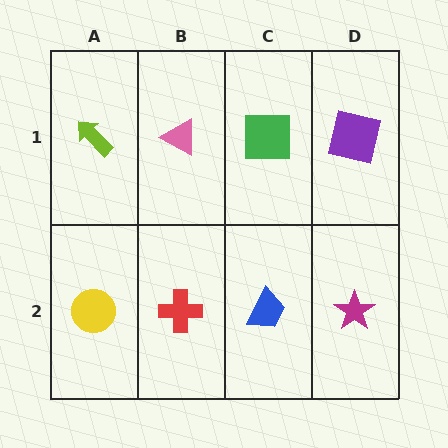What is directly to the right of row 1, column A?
A pink triangle.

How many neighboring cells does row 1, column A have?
2.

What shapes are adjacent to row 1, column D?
A magenta star (row 2, column D), a green square (row 1, column C).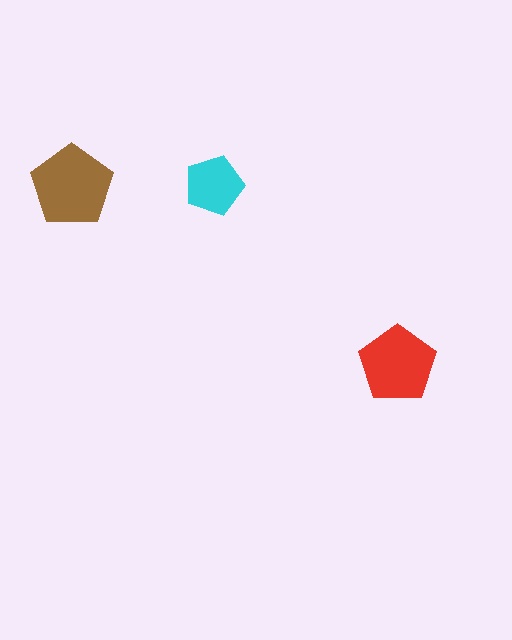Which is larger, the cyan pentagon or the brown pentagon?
The brown one.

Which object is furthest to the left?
The brown pentagon is leftmost.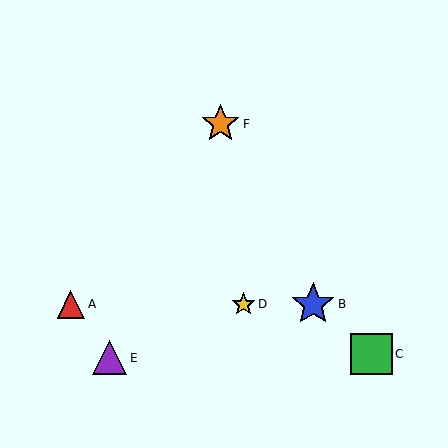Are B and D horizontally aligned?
Yes, both are at y≈304.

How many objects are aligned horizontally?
3 objects (A, B, D) are aligned horizontally.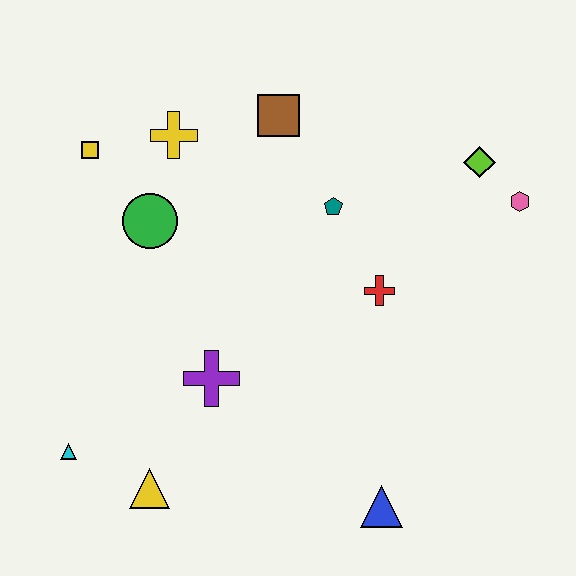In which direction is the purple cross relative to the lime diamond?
The purple cross is to the left of the lime diamond.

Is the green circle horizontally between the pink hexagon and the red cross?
No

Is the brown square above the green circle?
Yes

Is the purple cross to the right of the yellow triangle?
Yes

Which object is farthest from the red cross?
The cyan triangle is farthest from the red cross.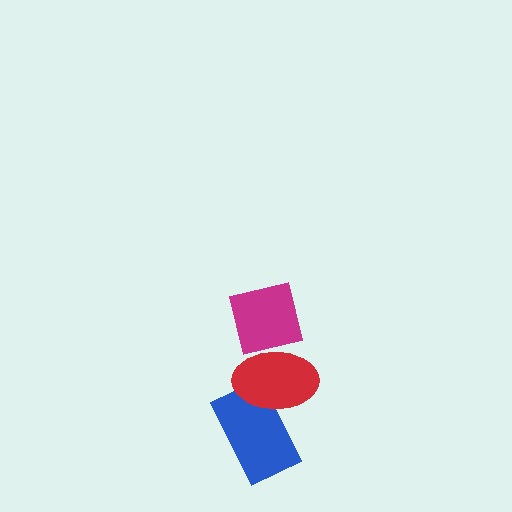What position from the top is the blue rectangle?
The blue rectangle is 3rd from the top.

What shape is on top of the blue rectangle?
The red ellipse is on top of the blue rectangle.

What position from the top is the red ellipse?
The red ellipse is 2nd from the top.